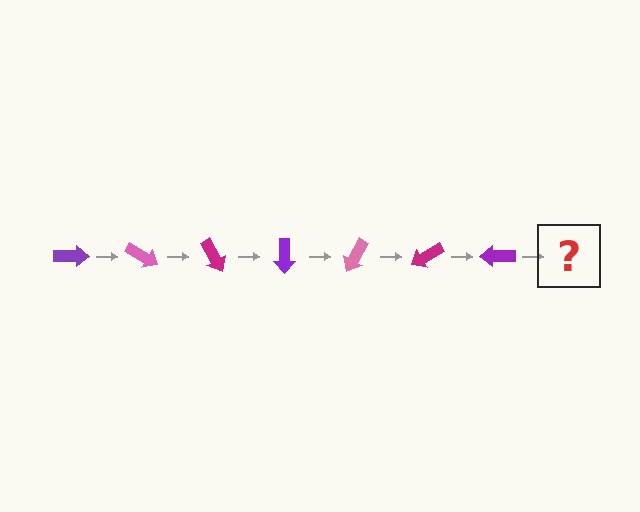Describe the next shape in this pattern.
It should be a pink arrow, rotated 210 degrees from the start.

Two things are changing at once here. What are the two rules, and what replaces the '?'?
The two rules are that it rotates 30 degrees each step and the color cycles through purple, pink, and magenta. The '?' should be a pink arrow, rotated 210 degrees from the start.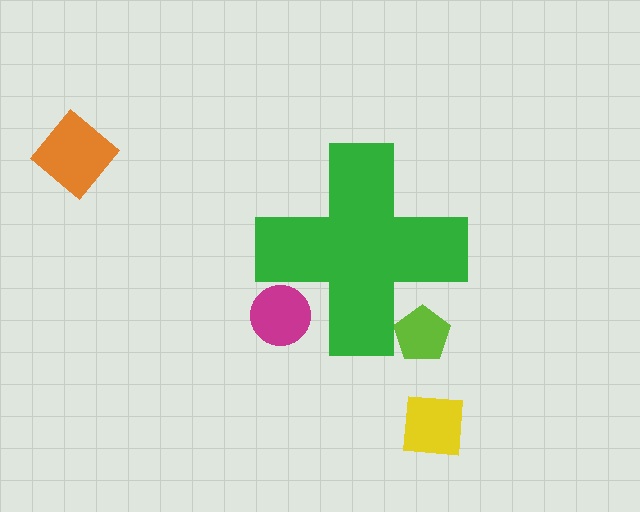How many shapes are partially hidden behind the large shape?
2 shapes are partially hidden.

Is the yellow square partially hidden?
No, the yellow square is fully visible.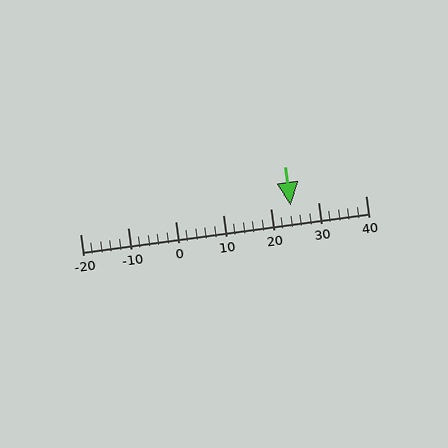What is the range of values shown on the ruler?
The ruler shows values from -20 to 40.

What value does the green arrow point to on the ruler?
The green arrow points to approximately 24.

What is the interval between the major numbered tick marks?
The major tick marks are spaced 10 units apart.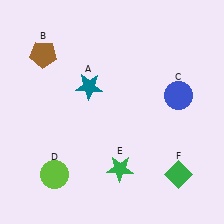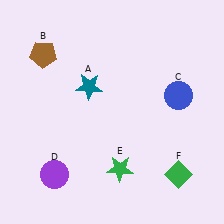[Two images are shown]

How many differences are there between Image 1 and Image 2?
There is 1 difference between the two images.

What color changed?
The circle (D) changed from lime in Image 1 to purple in Image 2.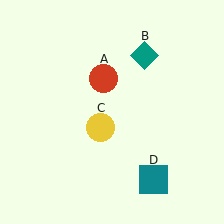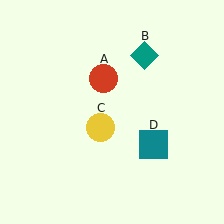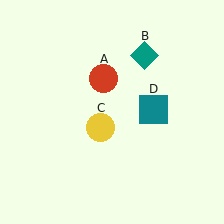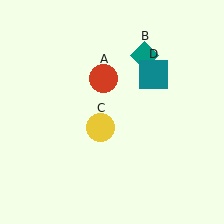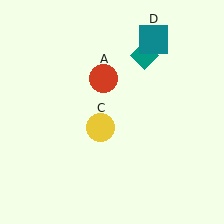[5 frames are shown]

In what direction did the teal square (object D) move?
The teal square (object D) moved up.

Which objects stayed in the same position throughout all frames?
Red circle (object A) and teal diamond (object B) and yellow circle (object C) remained stationary.